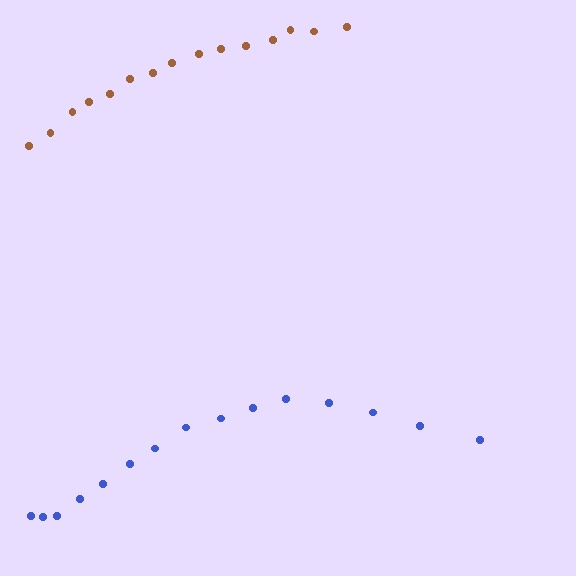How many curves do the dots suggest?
There are 2 distinct paths.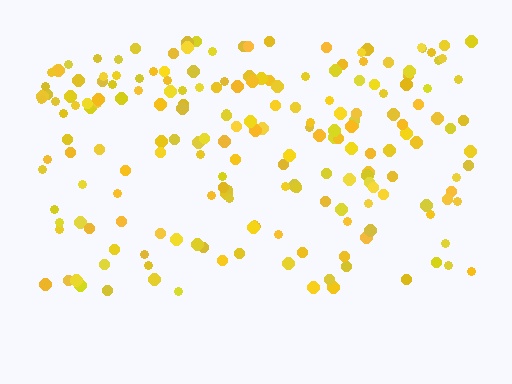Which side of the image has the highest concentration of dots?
The top.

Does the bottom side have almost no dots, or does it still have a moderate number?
Still a moderate number, just noticeably fewer than the top.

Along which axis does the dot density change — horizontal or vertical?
Vertical.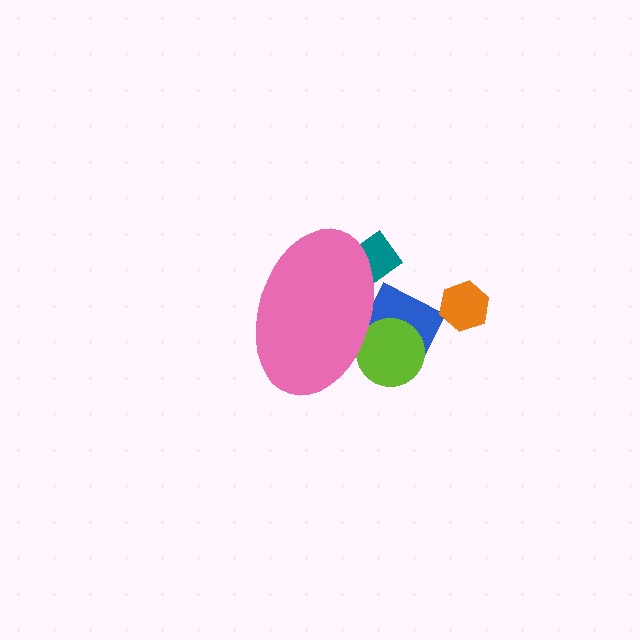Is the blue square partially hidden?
Yes, the blue square is partially hidden behind the pink ellipse.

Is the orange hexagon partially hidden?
No, the orange hexagon is fully visible.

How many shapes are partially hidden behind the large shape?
3 shapes are partially hidden.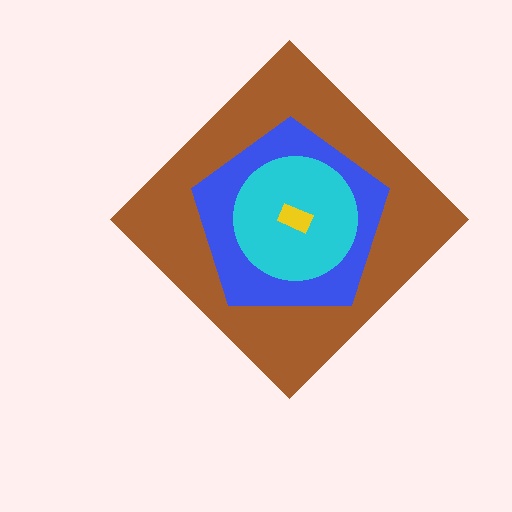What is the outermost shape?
The brown diamond.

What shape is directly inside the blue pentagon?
The cyan circle.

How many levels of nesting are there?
4.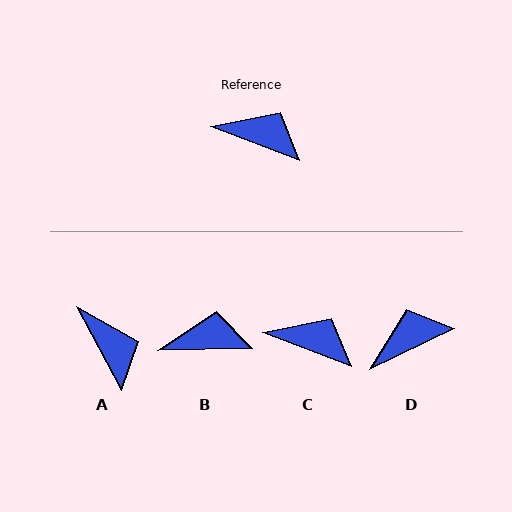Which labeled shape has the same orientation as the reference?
C.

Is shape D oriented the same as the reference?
No, it is off by about 47 degrees.